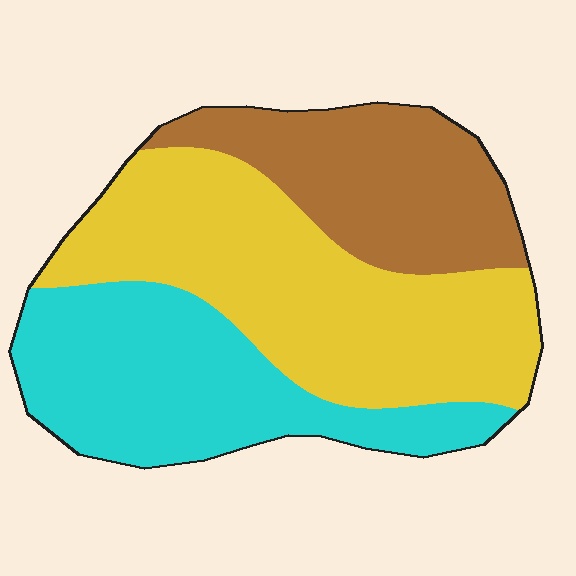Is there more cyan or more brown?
Cyan.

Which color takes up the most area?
Yellow, at roughly 45%.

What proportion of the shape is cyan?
Cyan covers 32% of the shape.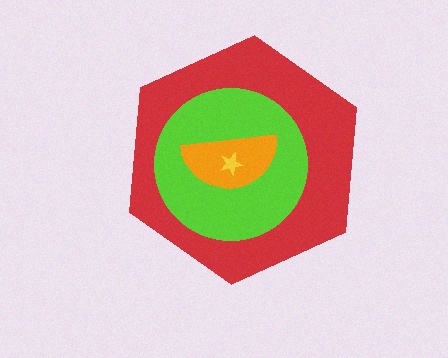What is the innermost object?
The yellow star.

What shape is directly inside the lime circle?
The orange semicircle.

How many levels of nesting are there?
4.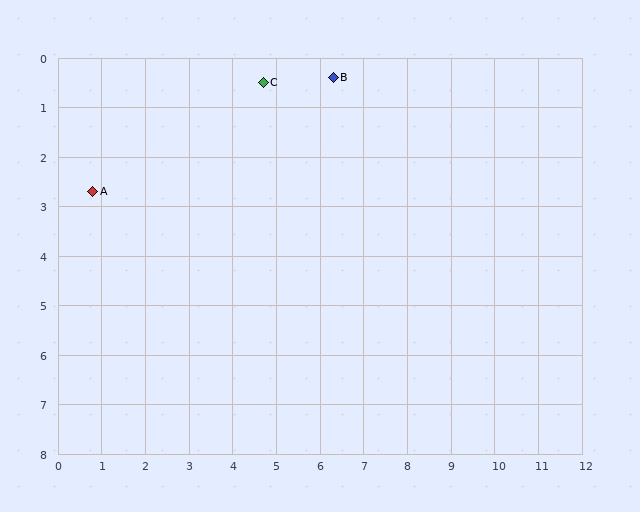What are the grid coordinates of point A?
Point A is at approximately (0.8, 2.7).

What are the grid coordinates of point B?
Point B is at approximately (6.3, 0.4).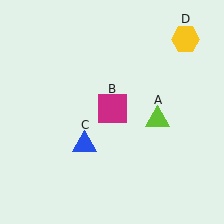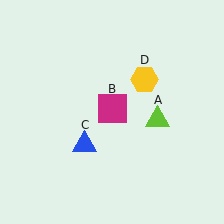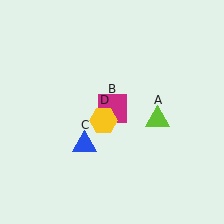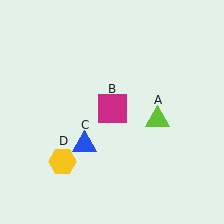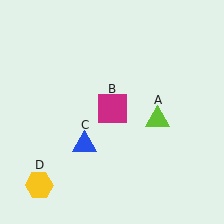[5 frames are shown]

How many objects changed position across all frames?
1 object changed position: yellow hexagon (object D).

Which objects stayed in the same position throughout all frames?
Lime triangle (object A) and magenta square (object B) and blue triangle (object C) remained stationary.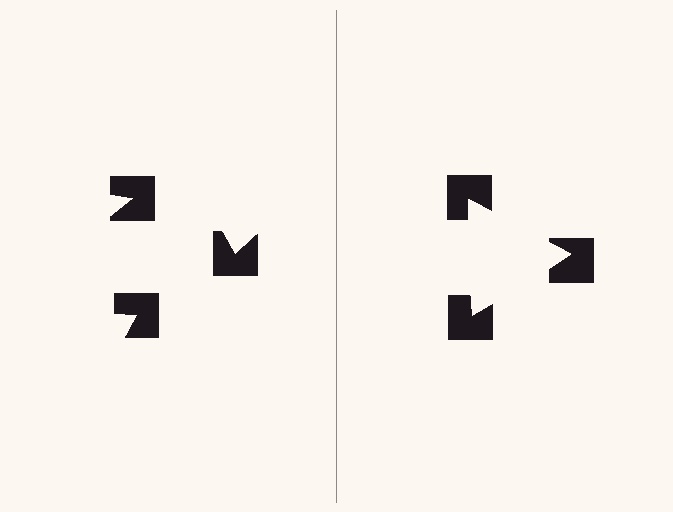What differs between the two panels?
The notched squares are positioned identically on both sides; only the wedge orientations differ. On the right they align to a triangle; on the left they are misaligned.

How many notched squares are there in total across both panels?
6 — 3 on each side.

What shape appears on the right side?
An illusory triangle.